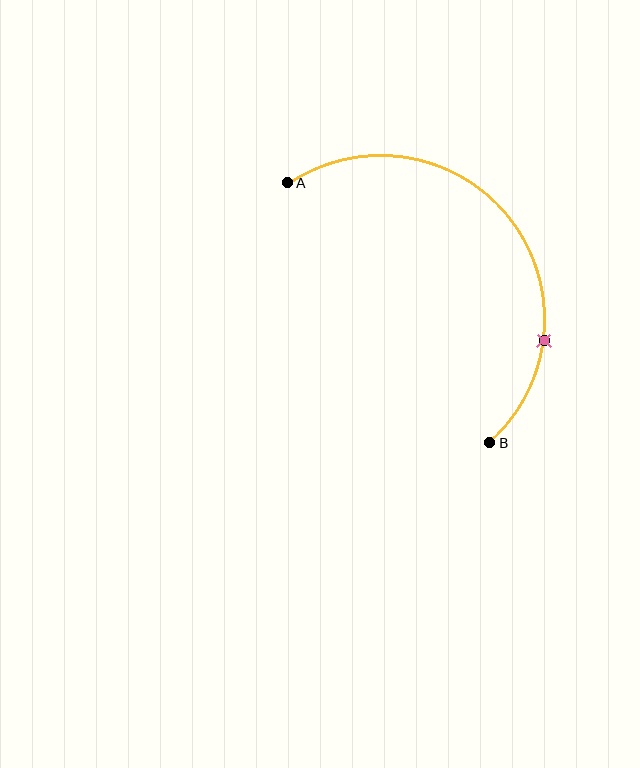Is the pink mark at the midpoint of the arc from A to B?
No. The pink mark lies on the arc but is closer to endpoint B. The arc midpoint would be at the point on the curve equidistant along the arc from both A and B.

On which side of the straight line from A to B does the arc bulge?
The arc bulges above and to the right of the straight line connecting A and B.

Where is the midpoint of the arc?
The arc midpoint is the point on the curve farthest from the straight line joining A and B. It sits above and to the right of that line.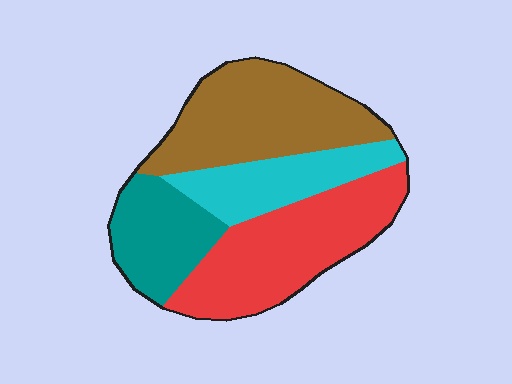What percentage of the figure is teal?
Teal takes up about one sixth (1/6) of the figure.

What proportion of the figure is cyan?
Cyan covers 18% of the figure.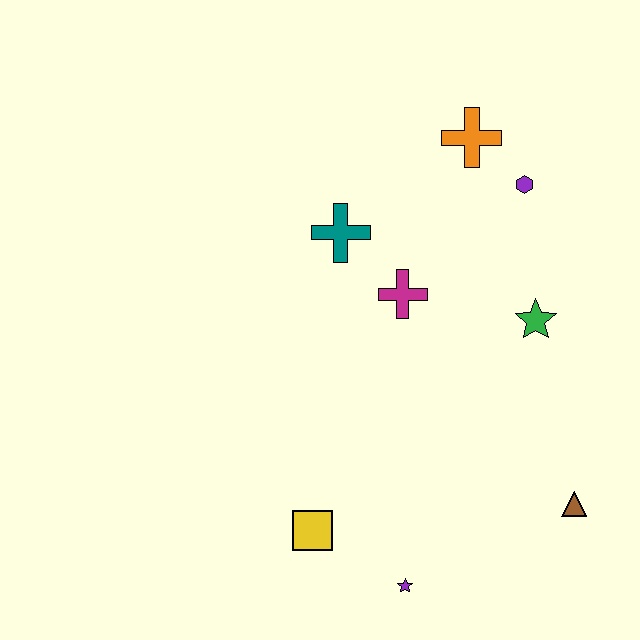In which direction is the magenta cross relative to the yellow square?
The magenta cross is above the yellow square.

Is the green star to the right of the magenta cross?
Yes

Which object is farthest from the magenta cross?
The purple star is farthest from the magenta cross.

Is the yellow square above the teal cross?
No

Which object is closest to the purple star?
The yellow square is closest to the purple star.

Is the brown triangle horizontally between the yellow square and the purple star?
No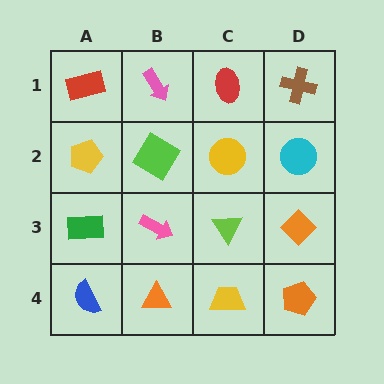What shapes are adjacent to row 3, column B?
A lime diamond (row 2, column B), an orange triangle (row 4, column B), a green rectangle (row 3, column A), a lime triangle (row 3, column C).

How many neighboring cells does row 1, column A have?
2.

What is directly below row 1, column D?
A cyan circle.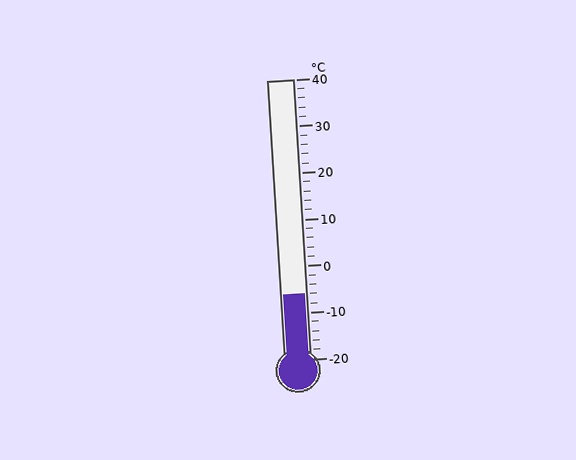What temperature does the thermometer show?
The thermometer shows approximately -6°C.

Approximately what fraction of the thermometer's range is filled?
The thermometer is filled to approximately 25% of its range.